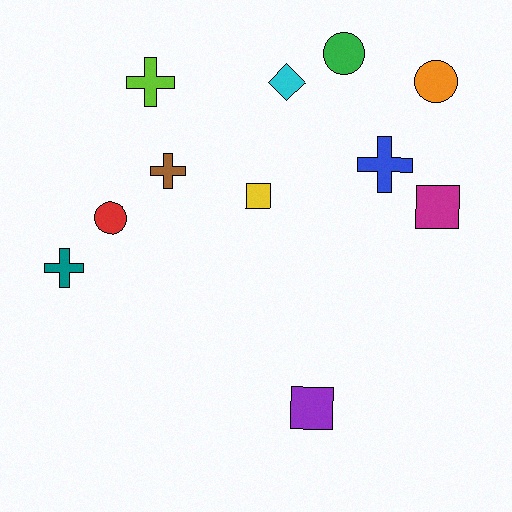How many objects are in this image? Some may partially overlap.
There are 11 objects.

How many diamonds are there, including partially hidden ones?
There is 1 diamond.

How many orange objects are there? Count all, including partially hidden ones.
There is 1 orange object.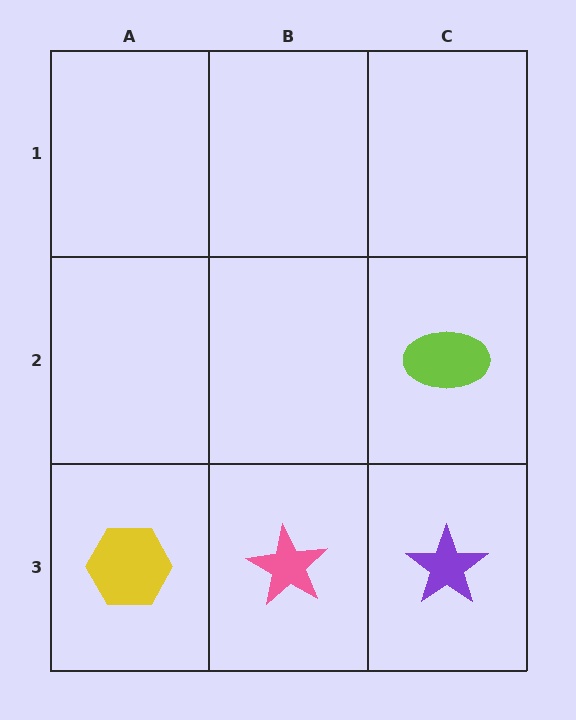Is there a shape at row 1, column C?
No, that cell is empty.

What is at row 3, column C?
A purple star.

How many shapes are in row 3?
3 shapes.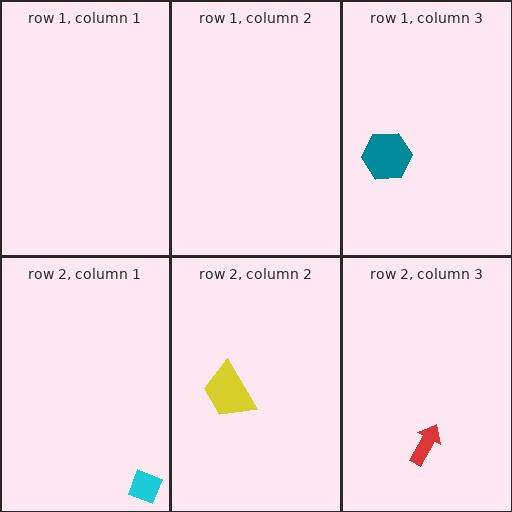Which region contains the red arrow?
The row 2, column 3 region.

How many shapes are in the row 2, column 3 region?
1.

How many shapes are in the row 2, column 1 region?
1.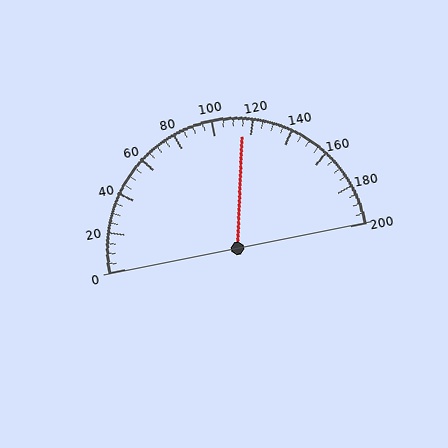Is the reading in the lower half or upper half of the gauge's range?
The reading is in the upper half of the range (0 to 200).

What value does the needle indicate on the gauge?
The needle indicates approximately 115.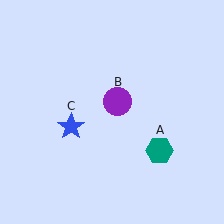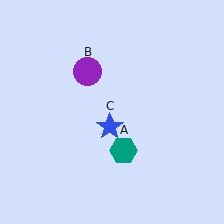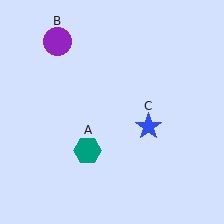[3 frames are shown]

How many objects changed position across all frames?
3 objects changed position: teal hexagon (object A), purple circle (object B), blue star (object C).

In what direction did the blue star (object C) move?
The blue star (object C) moved right.